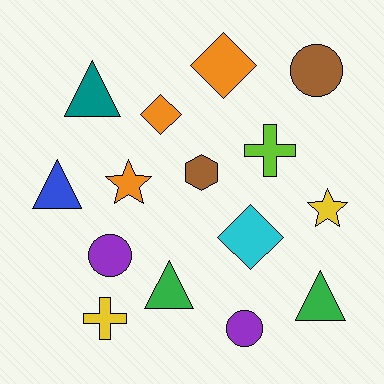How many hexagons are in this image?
There is 1 hexagon.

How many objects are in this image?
There are 15 objects.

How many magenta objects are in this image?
There are no magenta objects.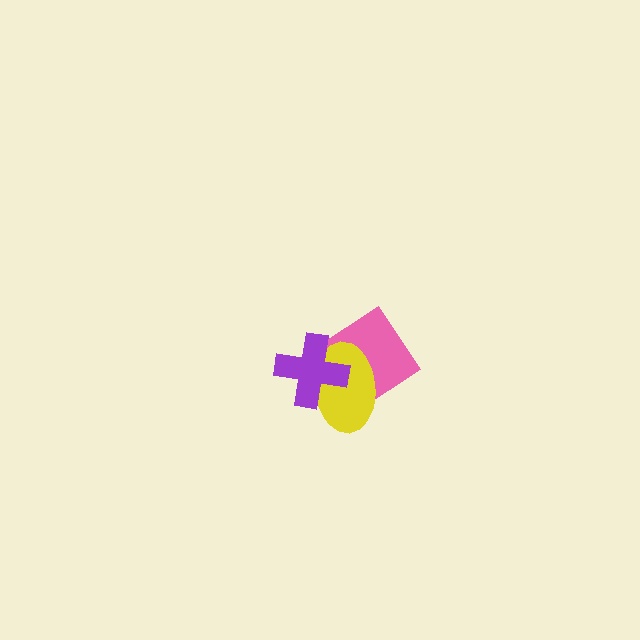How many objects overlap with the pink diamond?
2 objects overlap with the pink diamond.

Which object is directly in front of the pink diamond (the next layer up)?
The yellow ellipse is directly in front of the pink diamond.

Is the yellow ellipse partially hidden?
Yes, it is partially covered by another shape.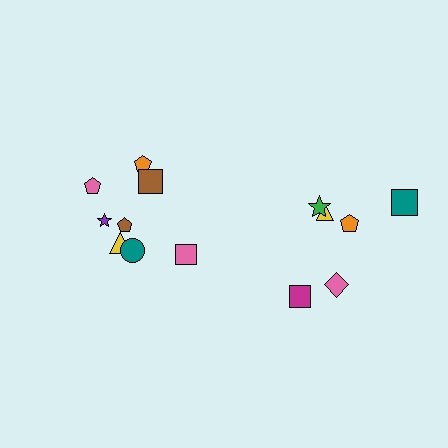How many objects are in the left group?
There are 8 objects.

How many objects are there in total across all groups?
There are 14 objects.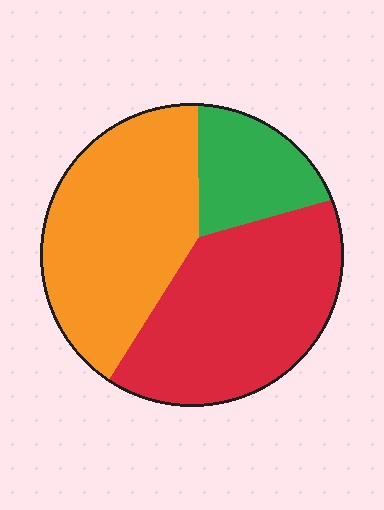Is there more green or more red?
Red.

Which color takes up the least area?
Green, at roughly 15%.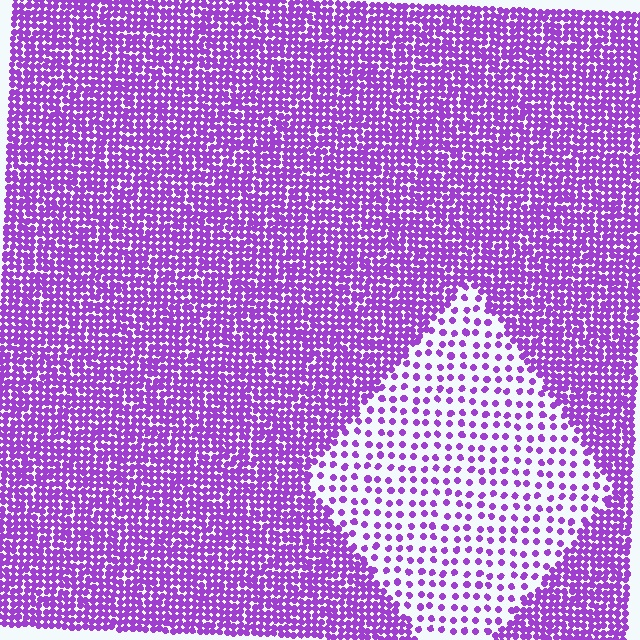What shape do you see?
I see a diamond.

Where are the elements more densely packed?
The elements are more densely packed outside the diamond boundary.